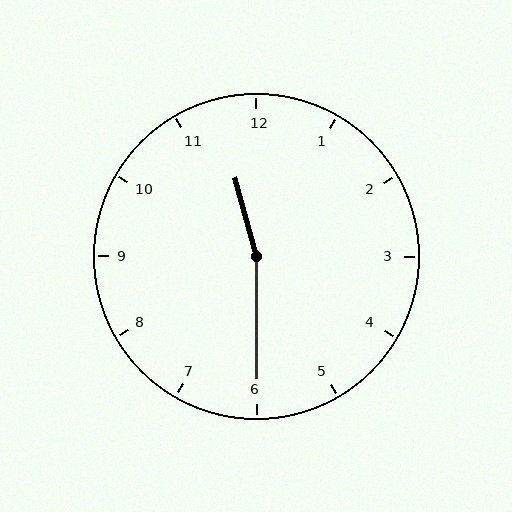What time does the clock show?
11:30.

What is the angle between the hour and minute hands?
Approximately 165 degrees.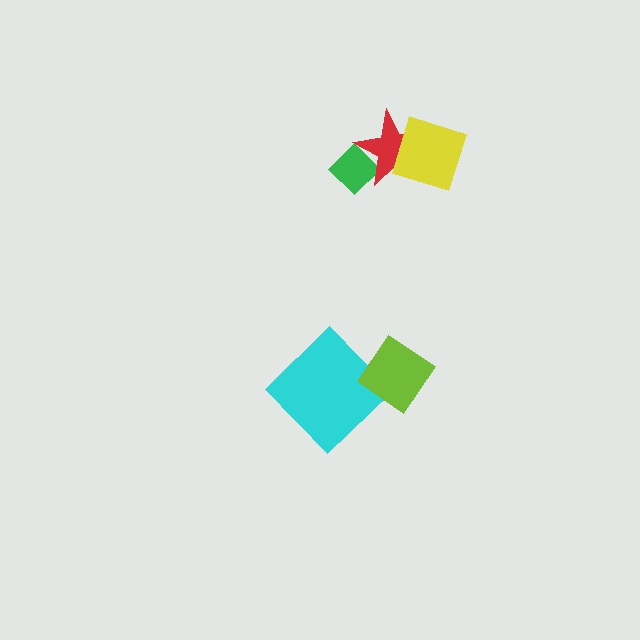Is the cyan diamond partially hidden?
No, no other shape covers it.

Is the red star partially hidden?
Yes, it is partially covered by another shape.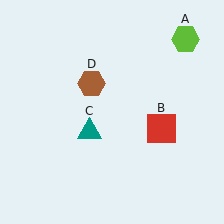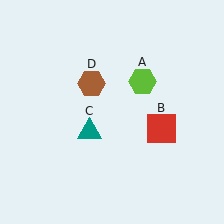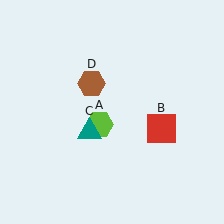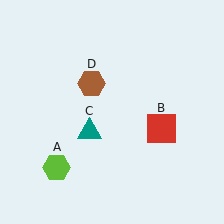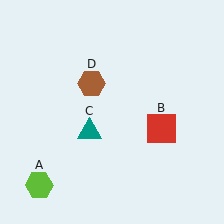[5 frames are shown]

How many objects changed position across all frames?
1 object changed position: lime hexagon (object A).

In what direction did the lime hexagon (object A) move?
The lime hexagon (object A) moved down and to the left.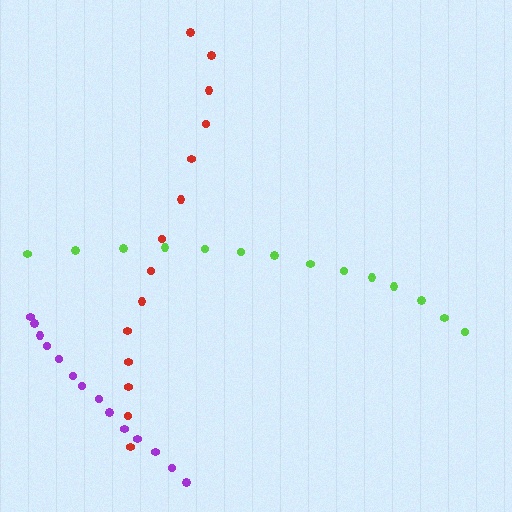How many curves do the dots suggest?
There are 3 distinct paths.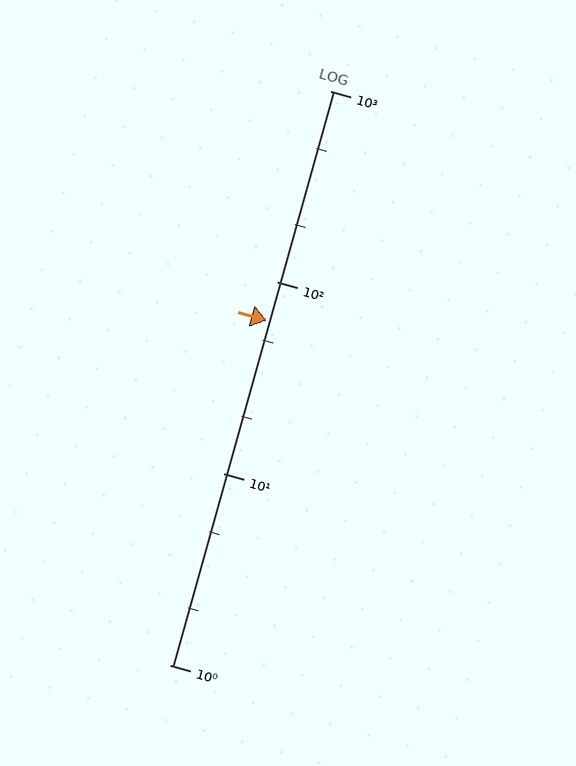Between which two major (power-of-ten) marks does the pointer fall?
The pointer is between 10 and 100.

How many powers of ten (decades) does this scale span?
The scale spans 3 decades, from 1 to 1000.